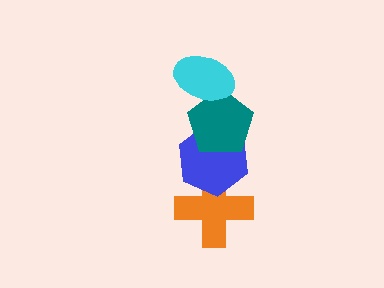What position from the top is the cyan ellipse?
The cyan ellipse is 1st from the top.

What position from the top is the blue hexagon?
The blue hexagon is 3rd from the top.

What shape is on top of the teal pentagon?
The cyan ellipse is on top of the teal pentagon.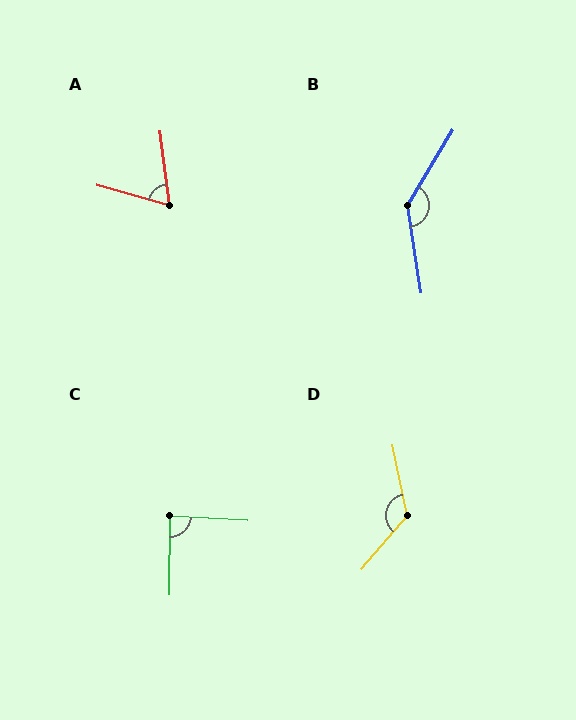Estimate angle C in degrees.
Approximately 87 degrees.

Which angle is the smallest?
A, at approximately 67 degrees.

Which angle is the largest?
B, at approximately 140 degrees.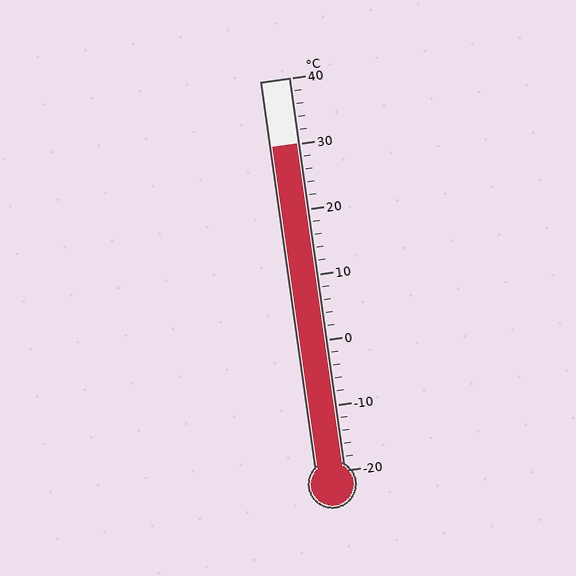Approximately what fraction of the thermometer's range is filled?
The thermometer is filled to approximately 85% of its range.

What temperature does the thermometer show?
The thermometer shows approximately 30°C.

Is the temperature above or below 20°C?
The temperature is above 20°C.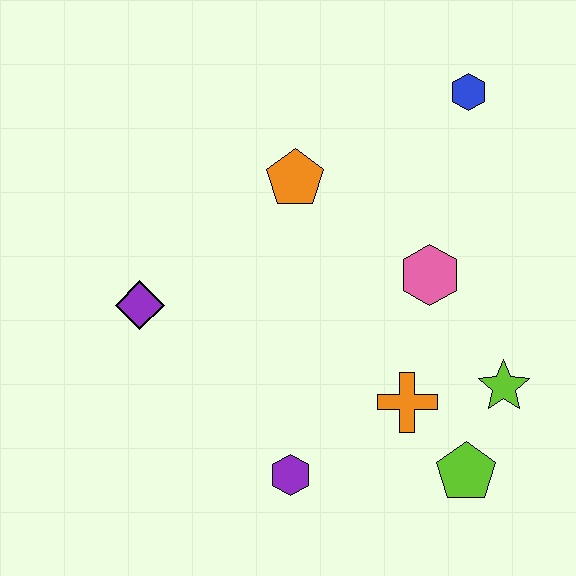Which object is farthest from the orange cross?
The blue hexagon is farthest from the orange cross.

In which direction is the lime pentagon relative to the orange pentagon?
The lime pentagon is below the orange pentagon.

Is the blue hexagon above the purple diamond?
Yes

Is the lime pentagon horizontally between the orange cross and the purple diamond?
No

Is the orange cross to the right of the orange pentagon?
Yes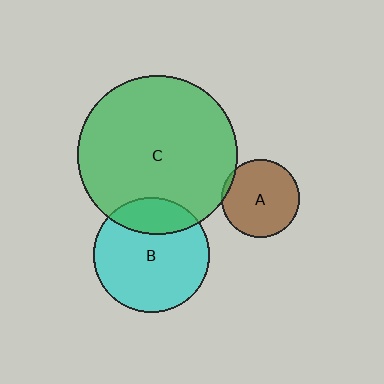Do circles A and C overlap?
Yes.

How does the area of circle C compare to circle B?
Approximately 1.9 times.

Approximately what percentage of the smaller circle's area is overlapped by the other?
Approximately 5%.